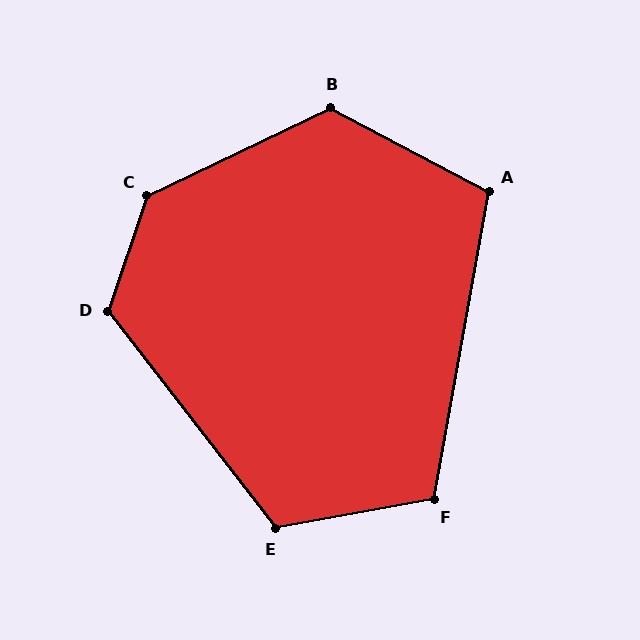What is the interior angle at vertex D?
Approximately 123 degrees (obtuse).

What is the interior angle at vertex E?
Approximately 118 degrees (obtuse).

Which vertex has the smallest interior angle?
A, at approximately 108 degrees.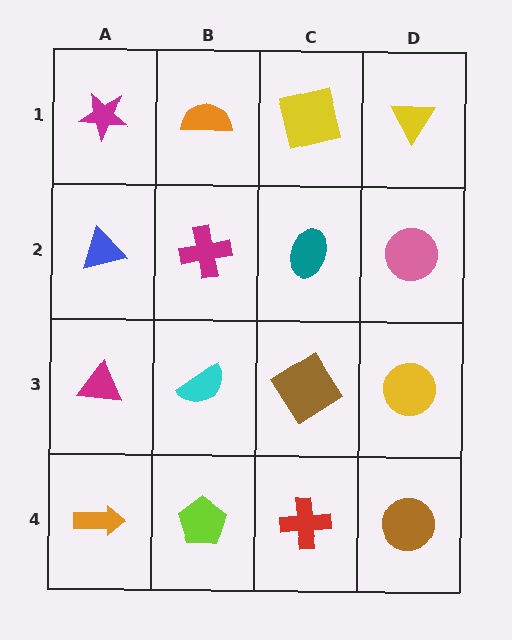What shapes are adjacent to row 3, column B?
A magenta cross (row 2, column B), a lime pentagon (row 4, column B), a magenta triangle (row 3, column A), a brown diamond (row 3, column C).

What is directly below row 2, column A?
A magenta triangle.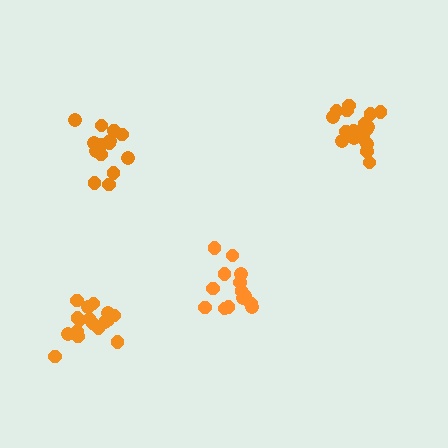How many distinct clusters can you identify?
There are 4 distinct clusters.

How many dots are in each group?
Group 1: 14 dots, Group 2: 17 dots, Group 3: 19 dots, Group 4: 14 dots (64 total).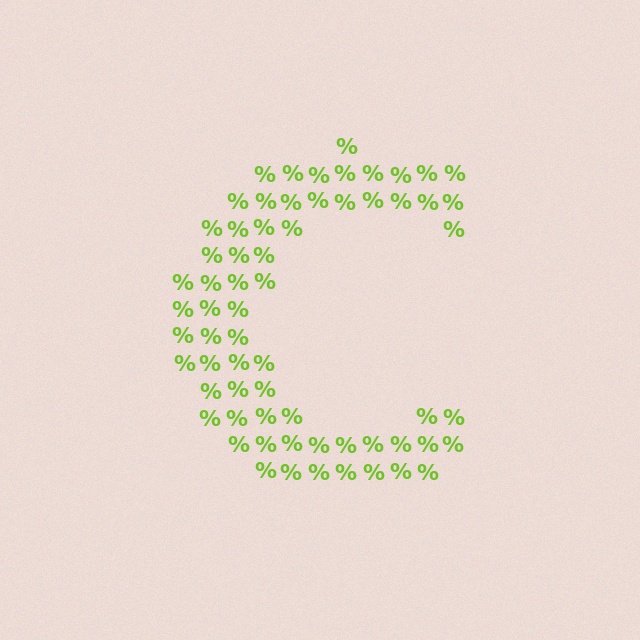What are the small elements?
The small elements are percent signs.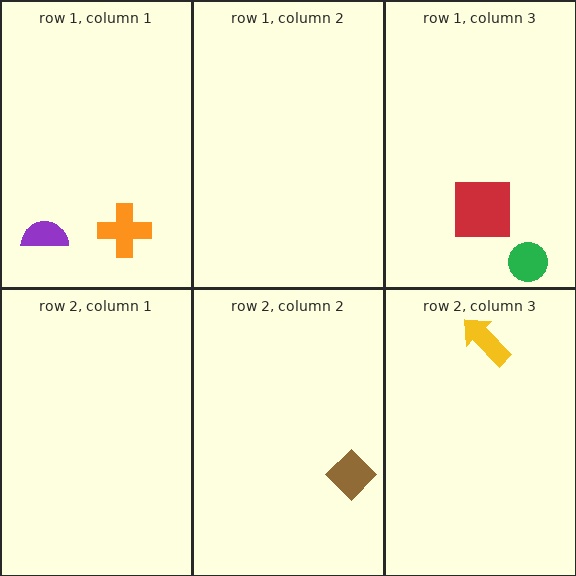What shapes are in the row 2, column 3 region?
The yellow arrow.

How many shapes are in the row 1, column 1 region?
2.